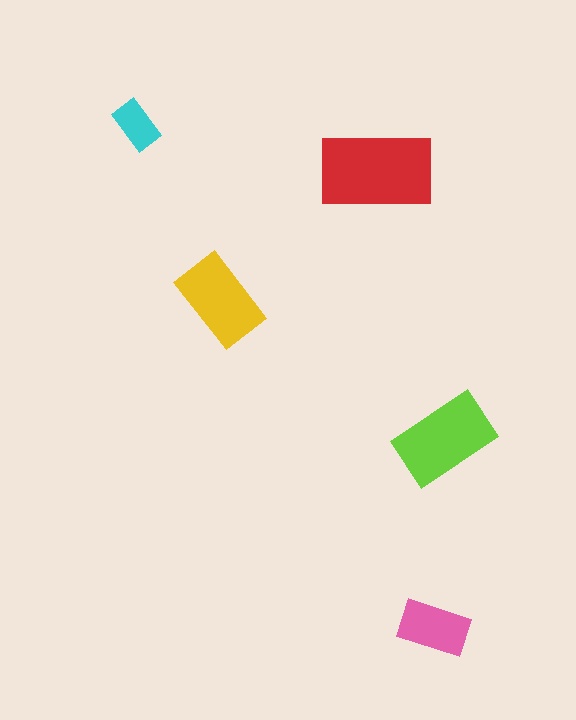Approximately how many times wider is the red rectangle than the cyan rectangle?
About 2.5 times wider.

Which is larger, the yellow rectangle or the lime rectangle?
The lime one.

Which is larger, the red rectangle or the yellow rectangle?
The red one.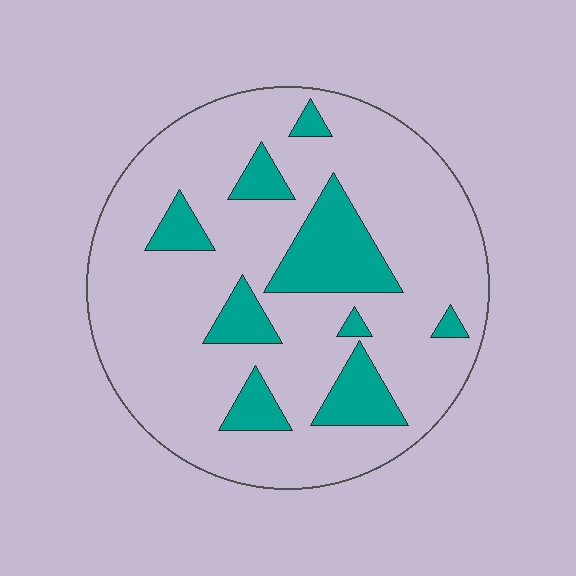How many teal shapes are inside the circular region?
9.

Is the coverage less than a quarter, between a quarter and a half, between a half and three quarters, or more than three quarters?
Less than a quarter.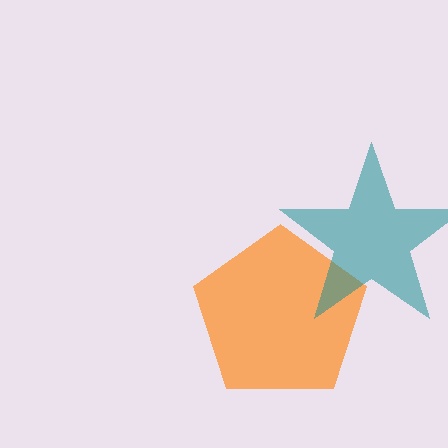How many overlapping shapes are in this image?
There are 2 overlapping shapes in the image.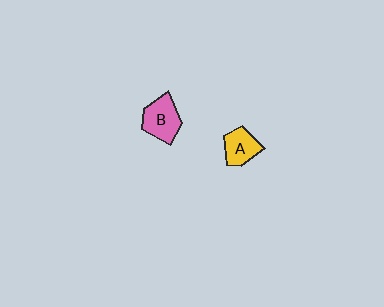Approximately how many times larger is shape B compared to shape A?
Approximately 1.3 times.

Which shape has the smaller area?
Shape A (yellow).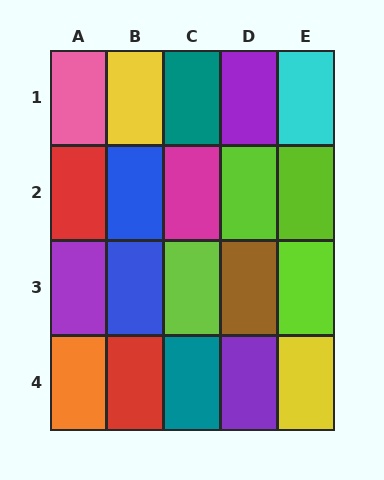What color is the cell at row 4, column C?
Teal.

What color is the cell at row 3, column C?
Lime.